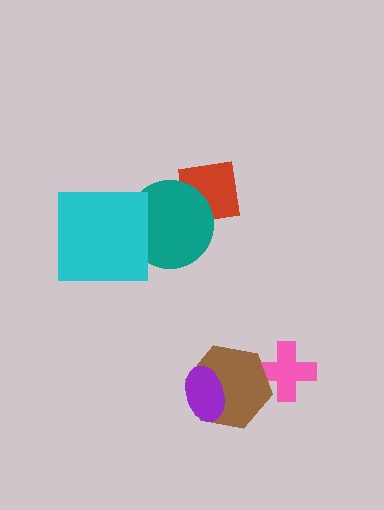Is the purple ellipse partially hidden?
No, no other shape covers it.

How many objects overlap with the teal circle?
2 objects overlap with the teal circle.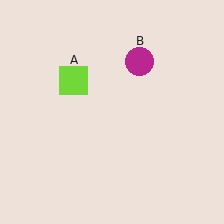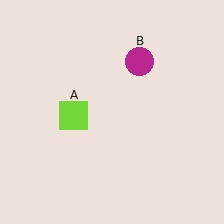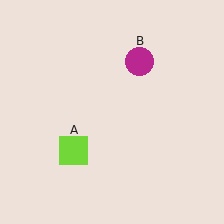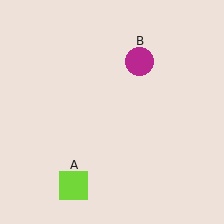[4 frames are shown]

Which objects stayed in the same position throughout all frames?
Magenta circle (object B) remained stationary.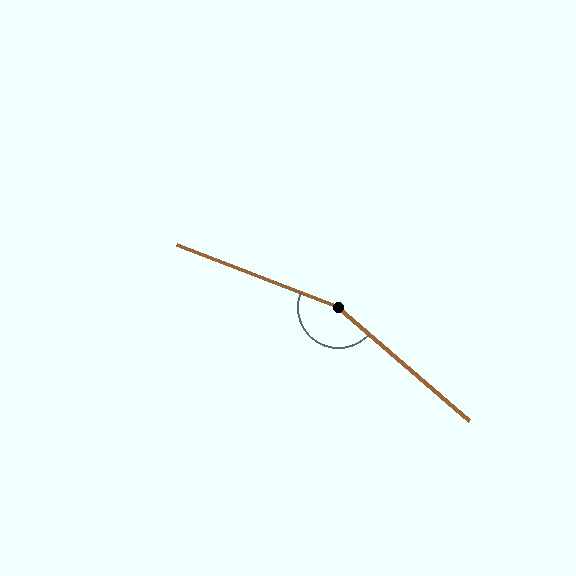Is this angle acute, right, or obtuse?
It is obtuse.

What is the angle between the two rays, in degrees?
Approximately 161 degrees.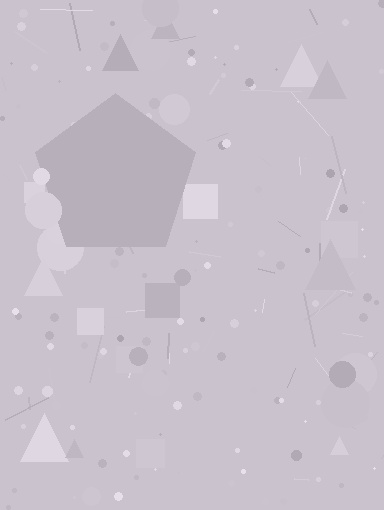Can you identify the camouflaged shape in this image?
The camouflaged shape is a pentagon.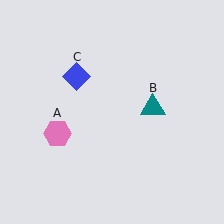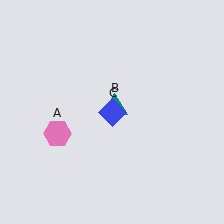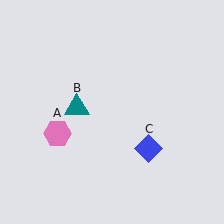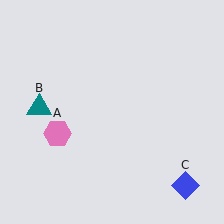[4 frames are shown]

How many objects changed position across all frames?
2 objects changed position: teal triangle (object B), blue diamond (object C).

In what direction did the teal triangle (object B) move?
The teal triangle (object B) moved left.